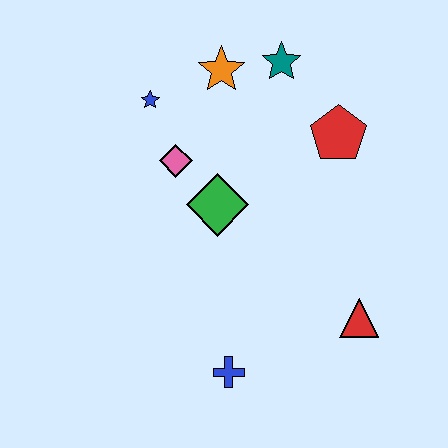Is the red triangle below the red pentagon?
Yes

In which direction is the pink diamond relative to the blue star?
The pink diamond is below the blue star.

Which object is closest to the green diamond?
The pink diamond is closest to the green diamond.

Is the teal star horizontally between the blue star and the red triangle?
Yes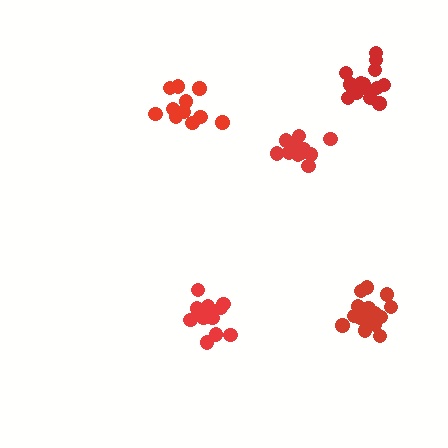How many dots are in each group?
Group 1: 12 dots, Group 2: 16 dots, Group 3: 11 dots, Group 4: 14 dots, Group 5: 12 dots (65 total).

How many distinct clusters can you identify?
There are 5 distinct clusters.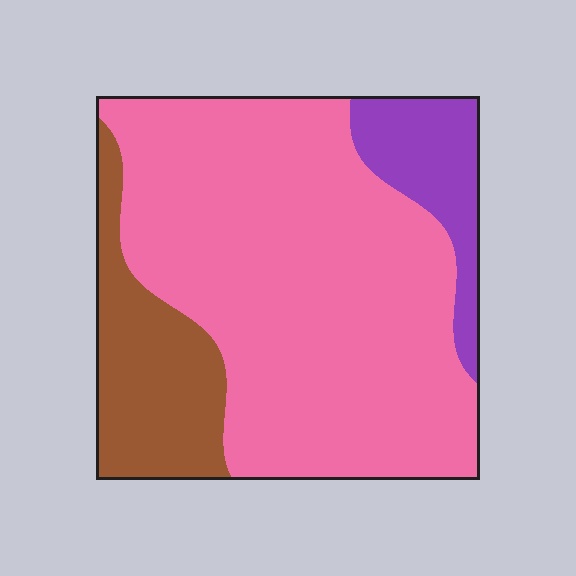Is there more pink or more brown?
Pink.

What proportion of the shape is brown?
Brown takes up between a sixth and a third of the shape.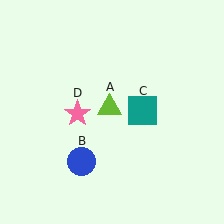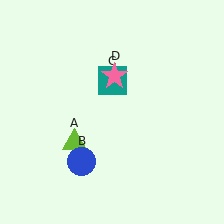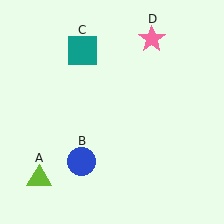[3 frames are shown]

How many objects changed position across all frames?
3 objects changed position: lime triangle (object A), teal square (object C), pink star (object D).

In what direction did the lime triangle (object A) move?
The lime triangle (object A) moved down and to the left.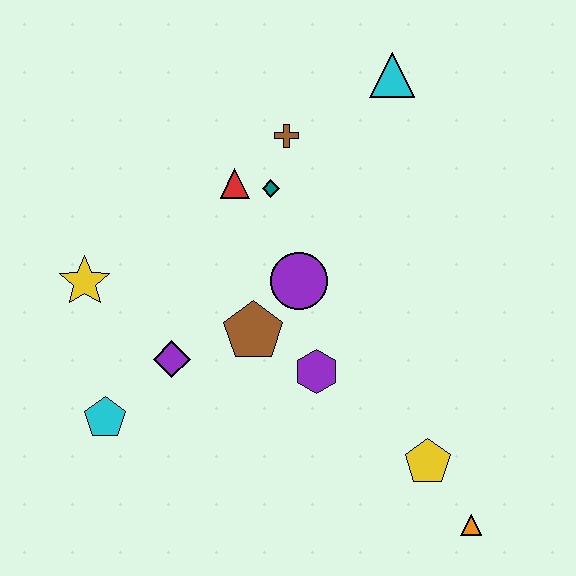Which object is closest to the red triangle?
The teal diamond is closest to the red triangle.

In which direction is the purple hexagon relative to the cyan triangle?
The purple hexagon is below the cyan triangle.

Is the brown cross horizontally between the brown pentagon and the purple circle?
Yes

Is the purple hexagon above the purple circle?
No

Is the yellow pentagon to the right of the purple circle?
Yes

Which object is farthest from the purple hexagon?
The cyan triangle is farthest from the purple hexagon.